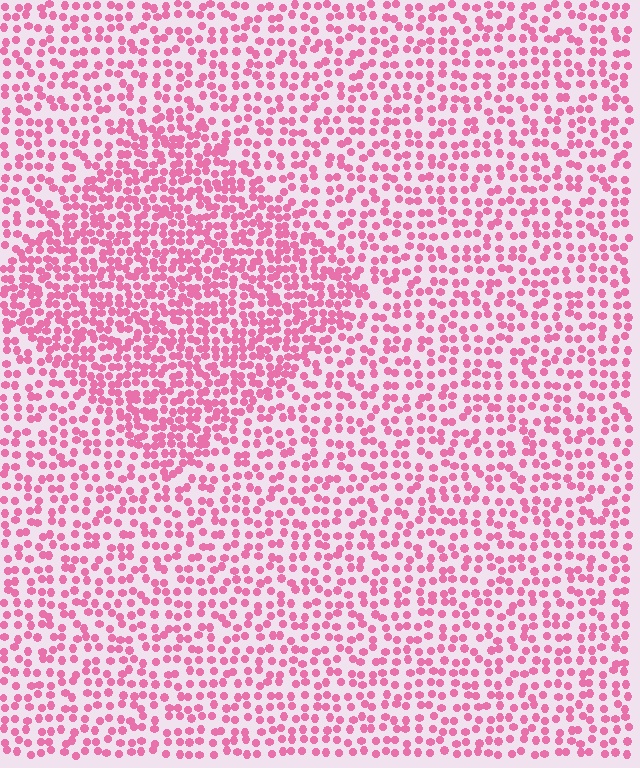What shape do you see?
I see a diamond.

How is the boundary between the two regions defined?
The boundary is defined by a change in element density (approximately 1.7x ratio). All elements are the same color, size, and shape.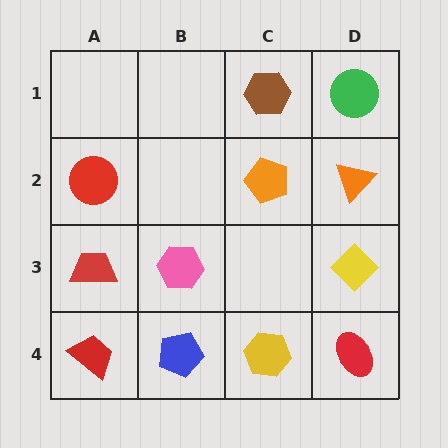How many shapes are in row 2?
3 shapes.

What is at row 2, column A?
A red circle.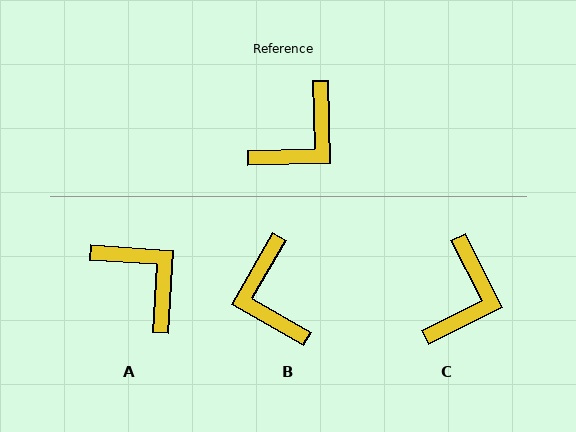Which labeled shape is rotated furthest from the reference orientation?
B, about 121 degrees away.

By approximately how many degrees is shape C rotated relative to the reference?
Approximately 25 degrees counter-clockwise.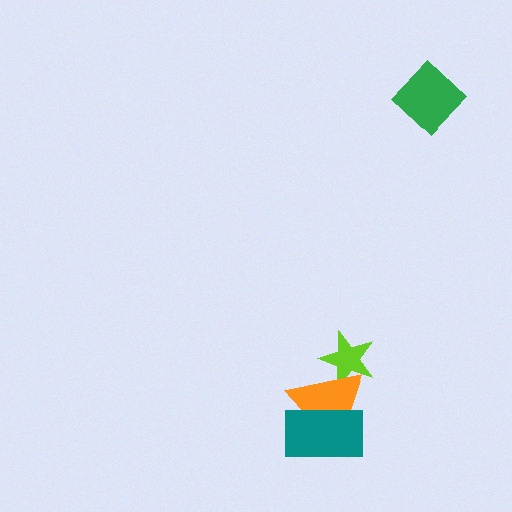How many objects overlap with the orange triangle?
2 objects overlap with the orange triangle.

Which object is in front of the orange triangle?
The teal rectangle is in front of the orange triangle.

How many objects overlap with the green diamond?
0 objects overlap with the green diamond.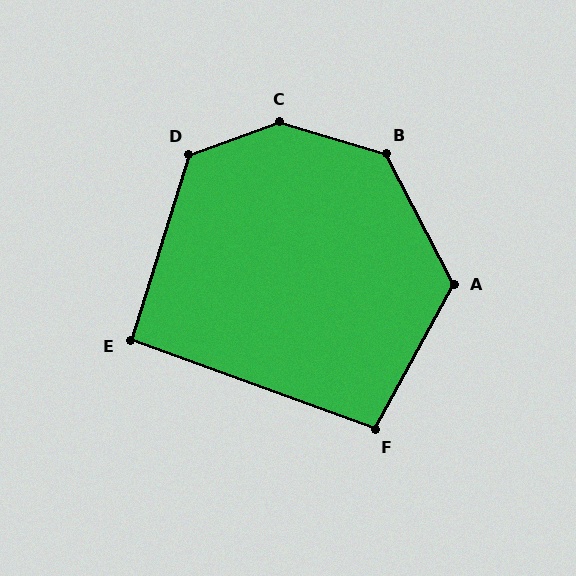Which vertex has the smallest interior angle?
E, at approximately 92 degrees.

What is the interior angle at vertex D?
Approximately 127 degrees (obtuse).